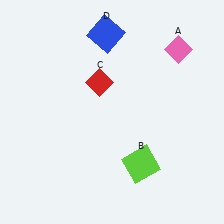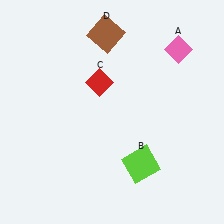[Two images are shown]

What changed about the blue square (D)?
In Image 1, D is blue. In Image 2, it changed to brown.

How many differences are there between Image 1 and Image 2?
There is 1 difference between the two images.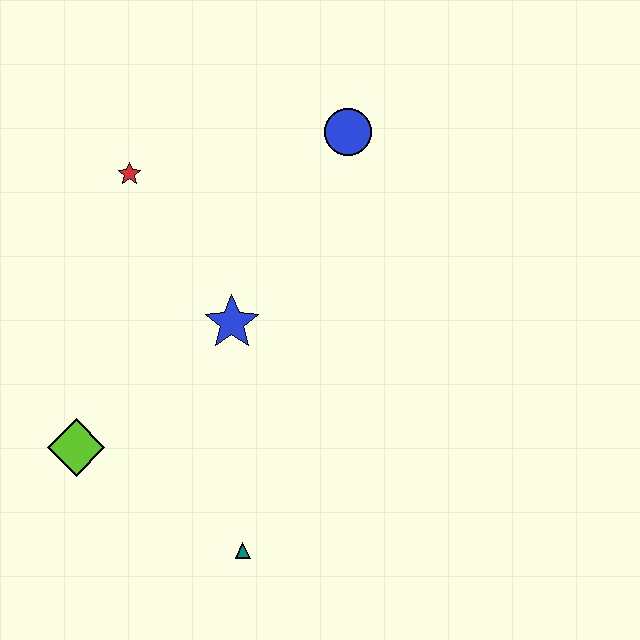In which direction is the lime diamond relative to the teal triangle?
The lime diamond is to the left of the teal triangle.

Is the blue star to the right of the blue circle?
No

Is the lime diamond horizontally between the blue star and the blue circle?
No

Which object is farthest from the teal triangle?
The blue circle is farthest from the teal triangle.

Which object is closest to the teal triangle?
The lime diamond is closest to the teal triangle.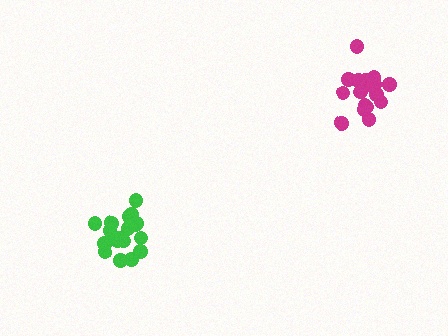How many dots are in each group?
Group 1: 19 dots, Group 2: 17 dots (36 total).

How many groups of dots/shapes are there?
There are 2 groups.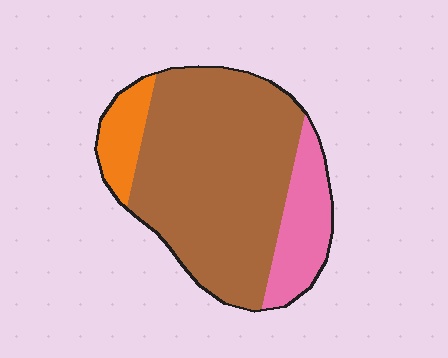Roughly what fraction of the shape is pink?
Pink covers 18% of the shape.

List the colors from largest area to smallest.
From largest to smallest: brown, pink, orange.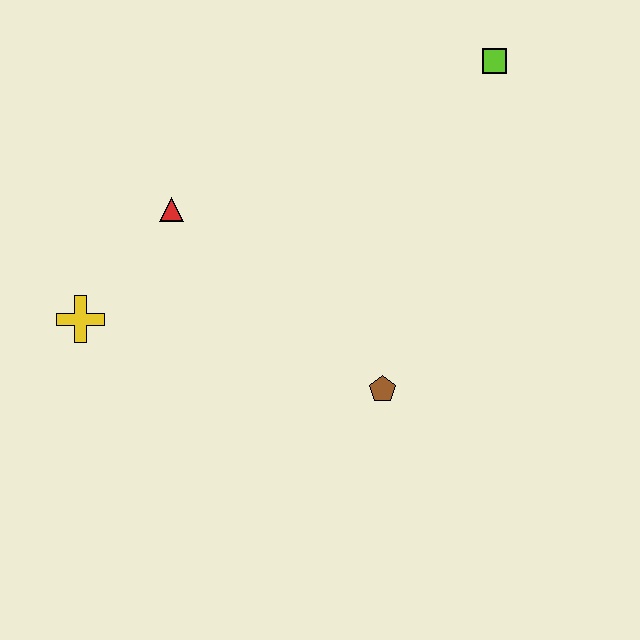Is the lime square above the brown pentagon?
Yes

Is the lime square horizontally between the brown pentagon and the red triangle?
No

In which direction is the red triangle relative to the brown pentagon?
The red triangle is to the left of the brown pentagon.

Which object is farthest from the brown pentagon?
The lime square is farthest from the brown pentagon.